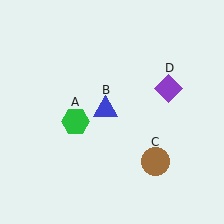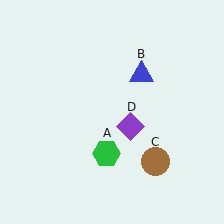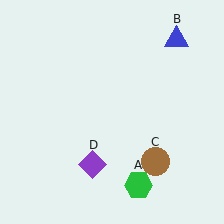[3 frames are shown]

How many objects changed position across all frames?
3 objects changed position: green hexagon (object A), blue triangle (object B), purple diamond (object D).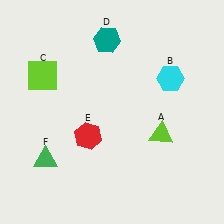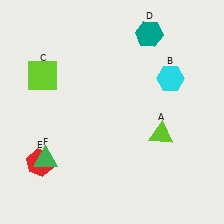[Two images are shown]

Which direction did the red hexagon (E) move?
The red hexagon (E) moved left.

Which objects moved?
The objects that moved are: the teal hexagon (D), the red hexagon (E).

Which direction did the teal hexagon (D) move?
The teal hexagon (D) moved right.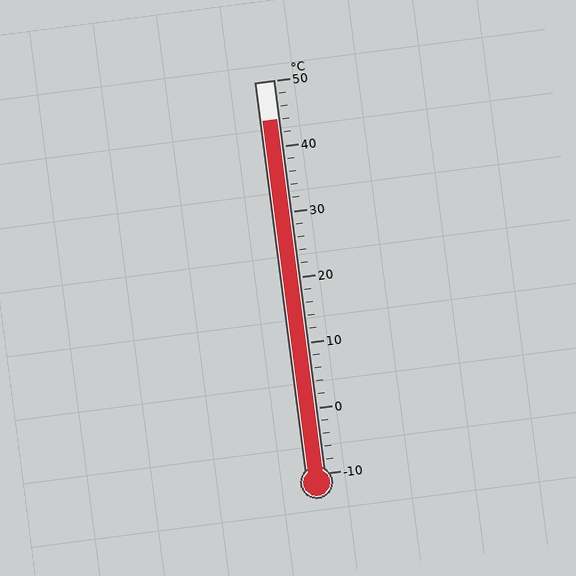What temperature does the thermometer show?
The thermometer shows approximately 44°C.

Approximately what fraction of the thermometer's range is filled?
The thermometer is filled to approximately 90% of its range.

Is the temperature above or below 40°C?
The temperature is above 40°C.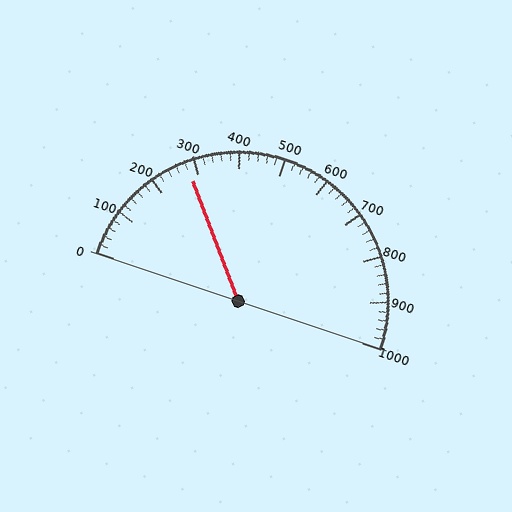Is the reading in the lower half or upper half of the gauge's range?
The reading is in the lower half of the range (0 to 1000).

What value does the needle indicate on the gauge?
The needle indicates approximately 280.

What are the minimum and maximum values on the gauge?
The gauge ranges from 0 to 1000.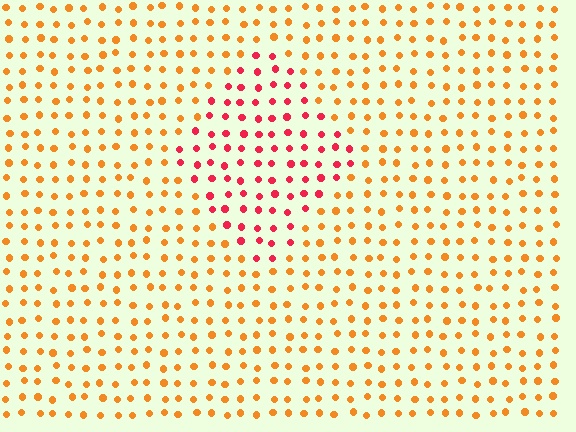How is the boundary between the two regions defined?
The boundary is defined purely by a slight shift in hue (about 42 degrees). Spacing, size, and orientation are identical on both sides.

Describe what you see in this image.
The image is filled with small orange elements in a uniform arrangement. A diamond-shaped region is visible where the elements are tinted to a slightly different hue, forming a subtle color boundary.